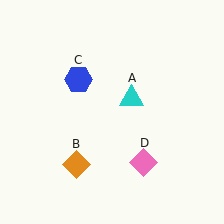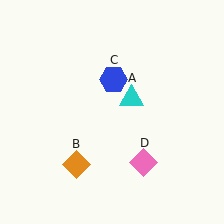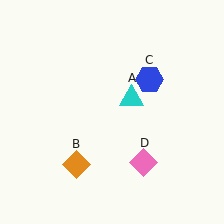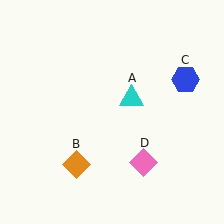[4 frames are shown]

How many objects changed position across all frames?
1 object changed position: blue hexagon (object C).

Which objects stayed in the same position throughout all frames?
Cyan triangle (object A) and orange diamond (object B) and pink diamond (object D) remained stationary.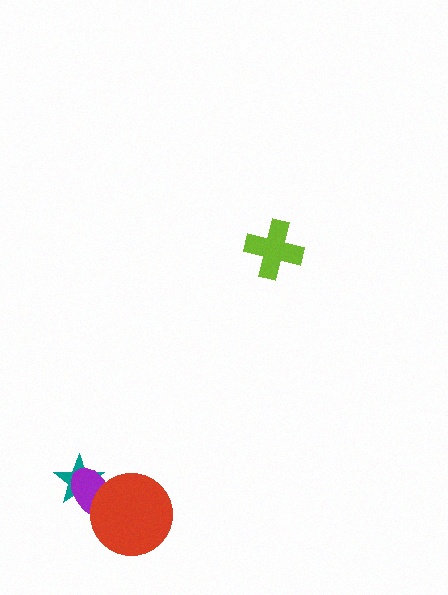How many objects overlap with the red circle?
1 object overlaps with the red circle.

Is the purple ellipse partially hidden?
Yes, it is partially covered by another shape.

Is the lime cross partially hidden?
No, no other shape covers it.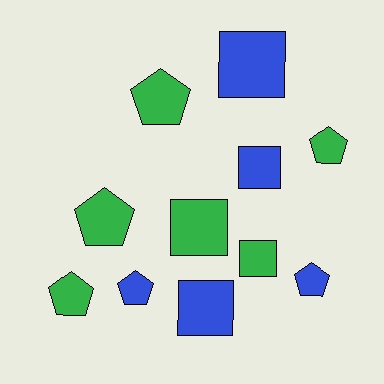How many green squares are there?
There are 2 green squares.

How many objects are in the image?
There are 11 objects.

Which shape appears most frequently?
Pentagon, with 6 objects.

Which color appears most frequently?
Green, with 6 objects.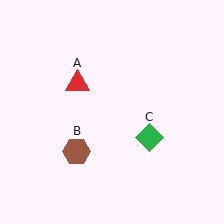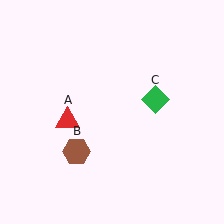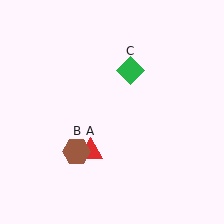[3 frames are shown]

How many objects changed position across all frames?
2 objects changed position: red triangle (object A), green diamond (object C).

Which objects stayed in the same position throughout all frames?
Brown hexagon (object B) remained stationary.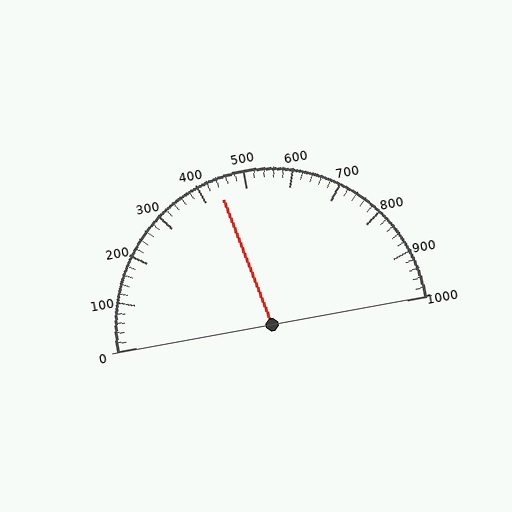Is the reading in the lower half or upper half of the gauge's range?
The reading is in the lower half of the range (0 to 1000).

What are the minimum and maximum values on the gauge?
The gauge ranges from 0 to 1000.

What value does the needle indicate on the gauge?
The needle indicates approximately 440.